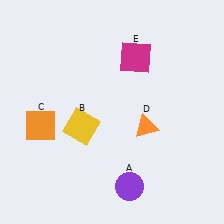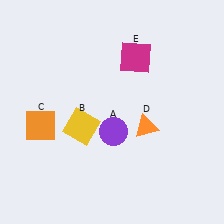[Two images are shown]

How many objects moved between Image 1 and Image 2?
1 object moved between the two images.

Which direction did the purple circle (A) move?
The purple circle (A) moved up.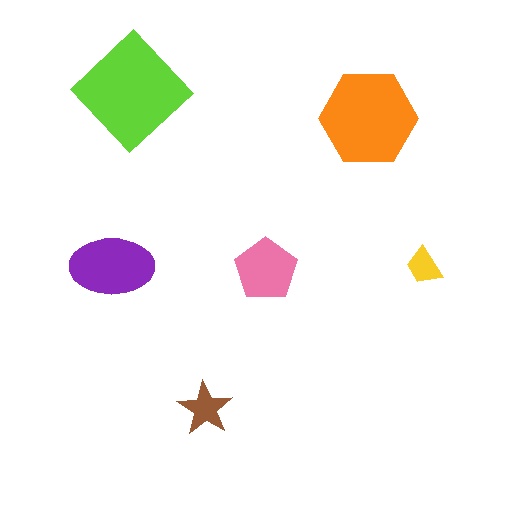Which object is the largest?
The lime diamond.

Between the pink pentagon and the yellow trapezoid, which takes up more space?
The pink pentagon.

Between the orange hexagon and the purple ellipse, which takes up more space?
The orange hexagon.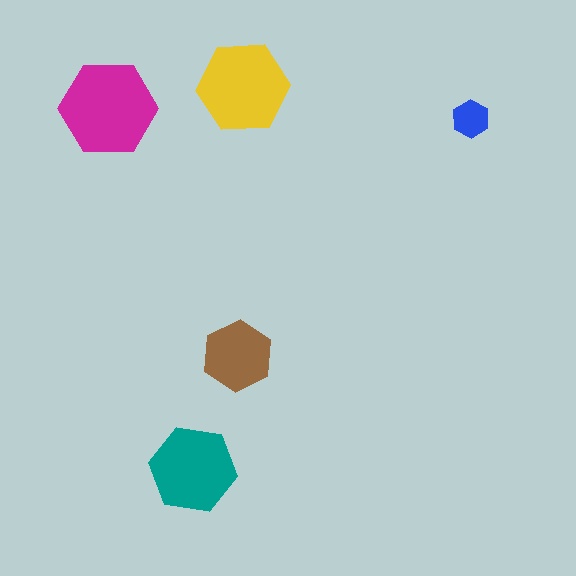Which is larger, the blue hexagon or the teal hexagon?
The teal one.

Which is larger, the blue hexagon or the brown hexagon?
The brown one.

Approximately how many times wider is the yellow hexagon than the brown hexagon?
About 1.5 times wider.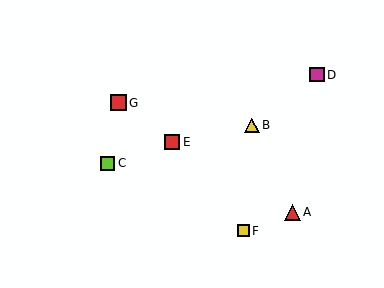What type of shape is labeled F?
Shape F is a yellow square.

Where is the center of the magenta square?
The center of the magenta square is at (317, 75).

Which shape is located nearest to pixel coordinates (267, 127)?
The yellow triangle (labeled B) at (252, 125) is nearest to that location.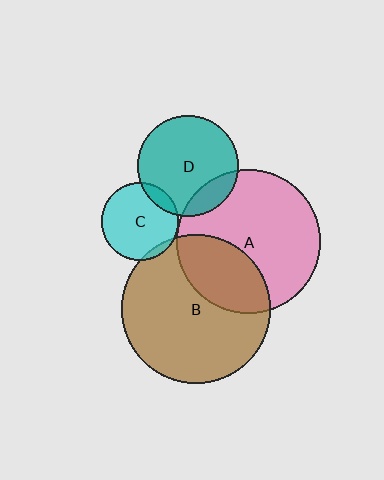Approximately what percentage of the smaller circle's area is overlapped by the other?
Approximately 5%.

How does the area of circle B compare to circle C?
Approximately 3.7 times.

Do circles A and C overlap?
Yes.